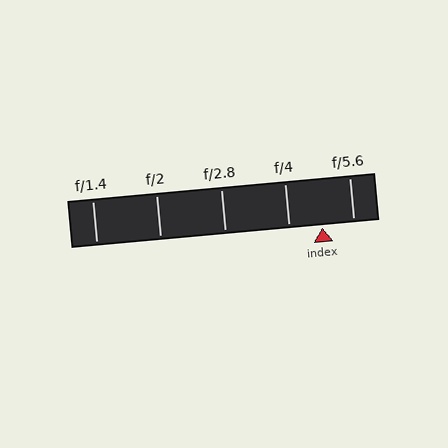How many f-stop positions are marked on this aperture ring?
There are 5 f-stop positions marked.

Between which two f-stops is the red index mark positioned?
The index mark is between f/4 and f/5.6.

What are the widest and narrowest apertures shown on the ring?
The widest aperture shown is f/1.4 and the narrowest is f/5.6.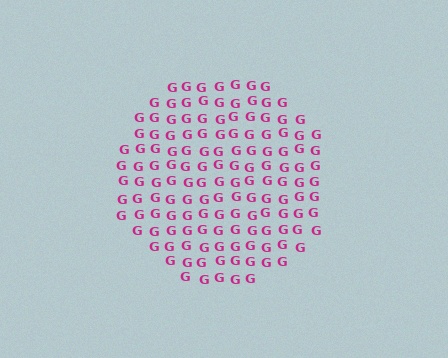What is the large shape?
The large shape is a circle.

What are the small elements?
The small elements are letter G's.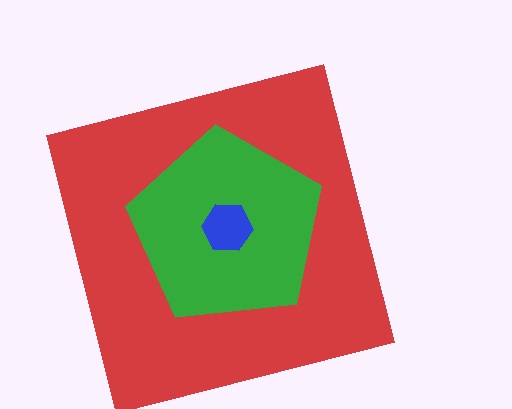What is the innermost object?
The blue hexagon.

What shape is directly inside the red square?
The green pentagon.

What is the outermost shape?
The red square.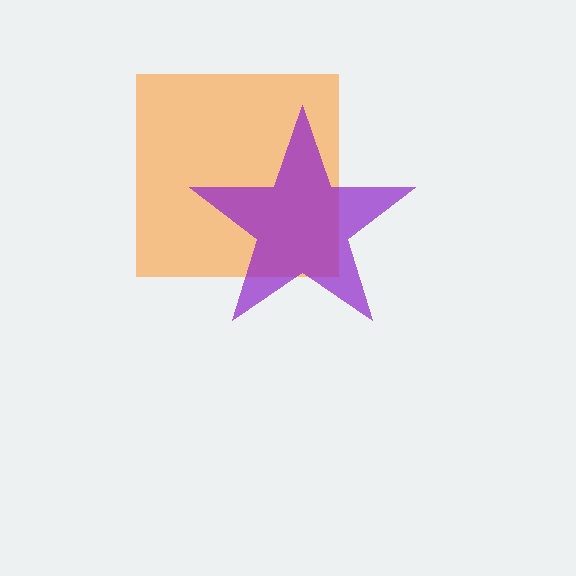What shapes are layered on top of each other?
The layered shapes are: an orange square, a purple star.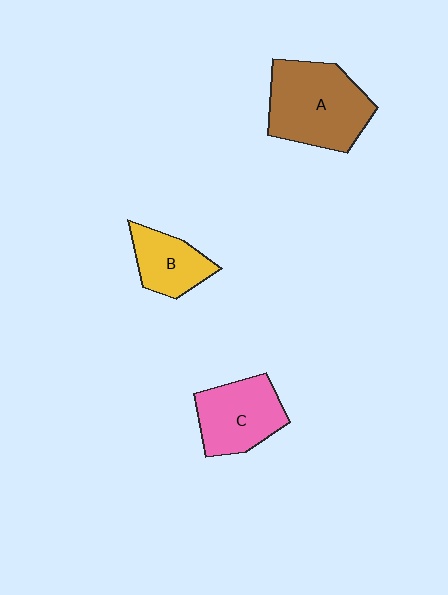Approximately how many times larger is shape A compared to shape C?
Approximately 1.4 times.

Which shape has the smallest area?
Shape B (yellow).